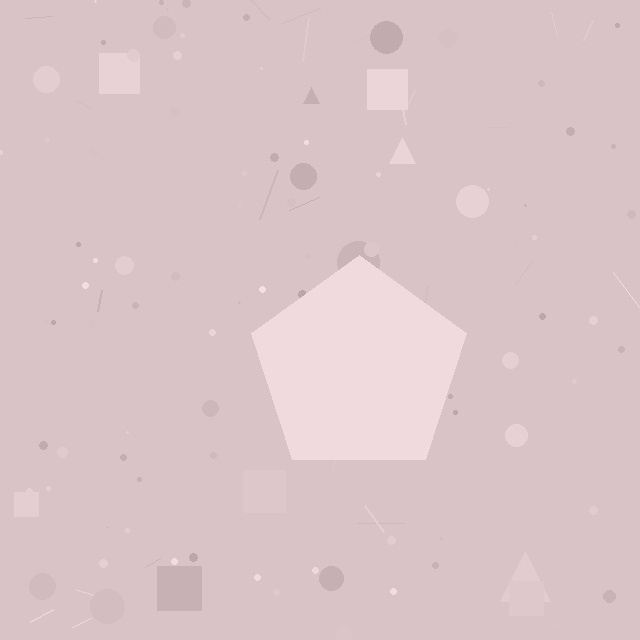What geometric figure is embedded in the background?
A pentagon is embedded in the background.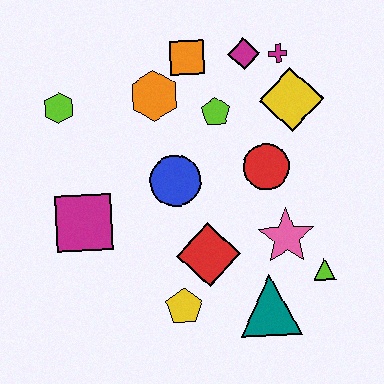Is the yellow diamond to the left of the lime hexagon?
No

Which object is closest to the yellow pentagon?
The red diamond is closest to the yellow pentagon.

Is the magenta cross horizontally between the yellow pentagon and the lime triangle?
Yes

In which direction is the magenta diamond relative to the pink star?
The magenta diamond is above the pink star.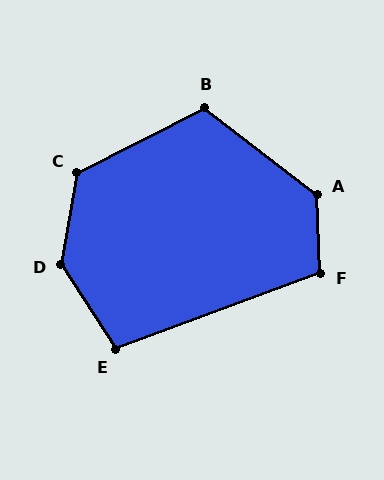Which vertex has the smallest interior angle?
E, at approximately 103 degrees.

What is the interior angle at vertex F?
Approximately 108 degrees (obtuse).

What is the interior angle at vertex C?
Approximately 127 degrees (obtuse).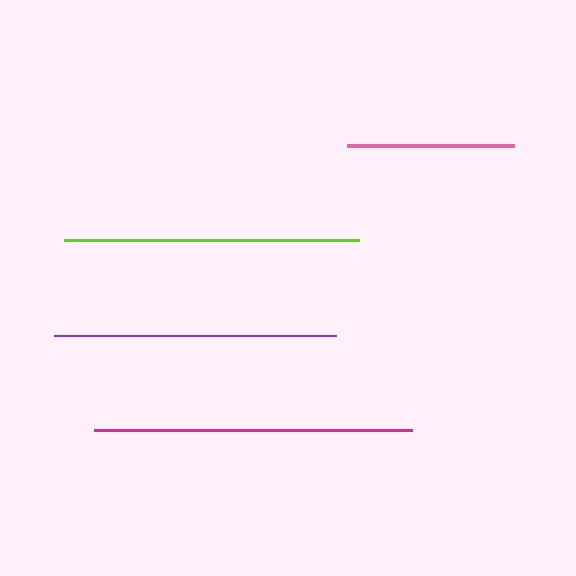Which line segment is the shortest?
The pink line is the shortest at approximately 167 pixels.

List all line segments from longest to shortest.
From longest to shortest: magenta, lime, purple, pink.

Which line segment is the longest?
The magenta line is the longest at approximately 318 pixels.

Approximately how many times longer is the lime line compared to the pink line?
The lime line is approximately 1.8 times the length of the pink line.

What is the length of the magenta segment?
The magenta segment is approximately 318 pixels long.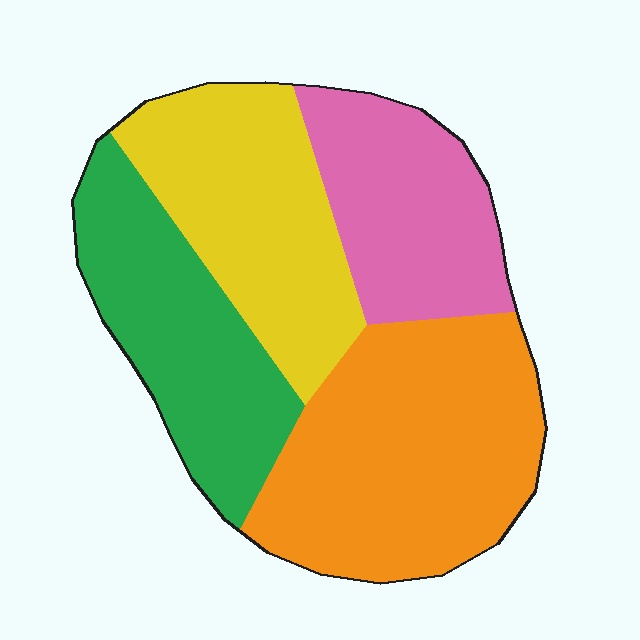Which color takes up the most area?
Orange, at roughly 35%.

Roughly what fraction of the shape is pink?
Pink takes up about one fifth (1/5) of the shape.